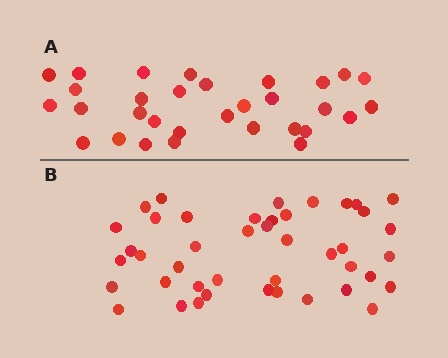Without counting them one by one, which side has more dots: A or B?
Region B (the bottom region) has more dots.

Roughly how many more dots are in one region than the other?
Region B has roughly 12 or so more dots than region A.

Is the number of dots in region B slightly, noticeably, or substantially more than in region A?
Region B has noticeably more, but not dramatically so. The ratio is roughly 1.4 to 1.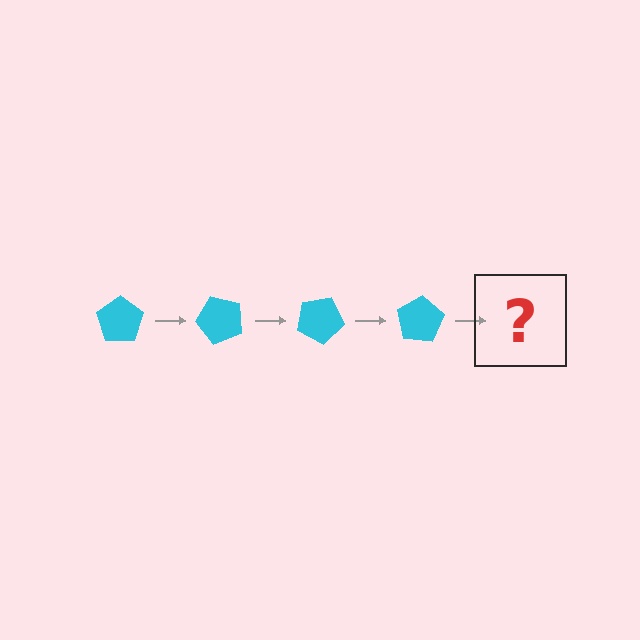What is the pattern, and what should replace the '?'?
The pattern is that the pentagon rotates 50 degrees each step. The '?' should be a cyan pentagon rotated 200 degrees.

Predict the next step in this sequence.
The next step is a cyan pentagon rotated 200 degrees.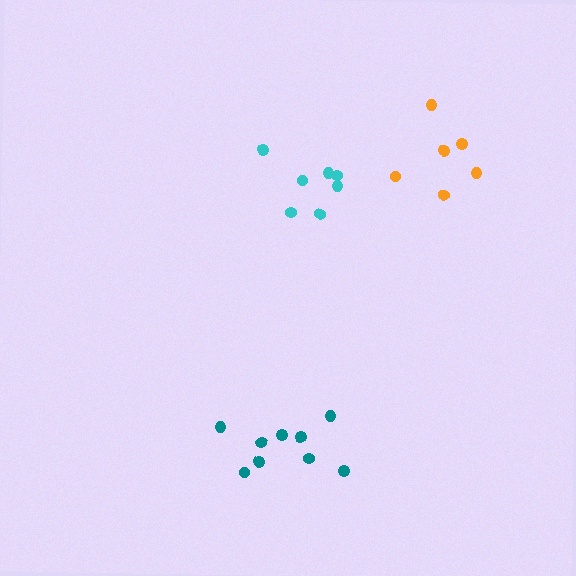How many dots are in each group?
Group 1: 7 dots, Group 2: 6 dots, Group 3: 9 dots (22 total).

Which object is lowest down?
The teal cluster is bottommost.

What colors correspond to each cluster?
The clusters are colored: cyan, orange, teal.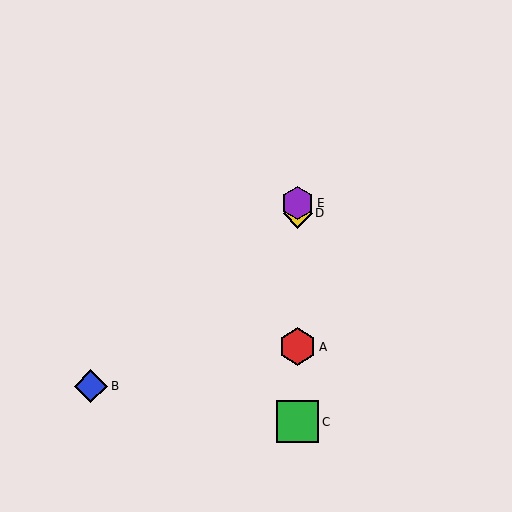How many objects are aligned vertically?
4 objects (A, C, D, E) are aligned vertically.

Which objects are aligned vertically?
Objects A, C, D, E are aligned vertically.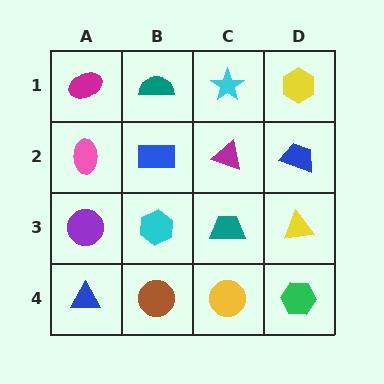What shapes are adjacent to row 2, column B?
A teal semicircle (row 1, column B), a cyan hexagon (row 3, column B), a pink ellipse (row 2, column A), a magenta triangle (row 2, column C).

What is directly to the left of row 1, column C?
A teal semicircle.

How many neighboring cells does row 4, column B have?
3.